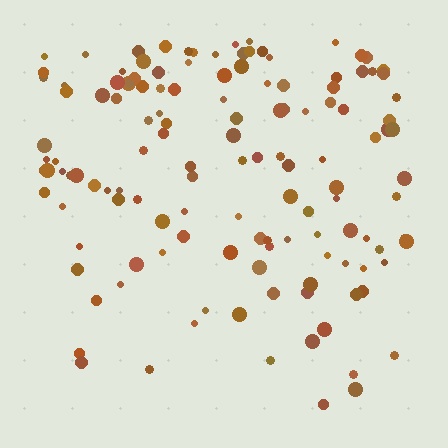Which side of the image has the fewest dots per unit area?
The bottom.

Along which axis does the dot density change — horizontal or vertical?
Vertical.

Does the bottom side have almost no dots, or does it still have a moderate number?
Still a moderate number, just noticeably fewer than the top.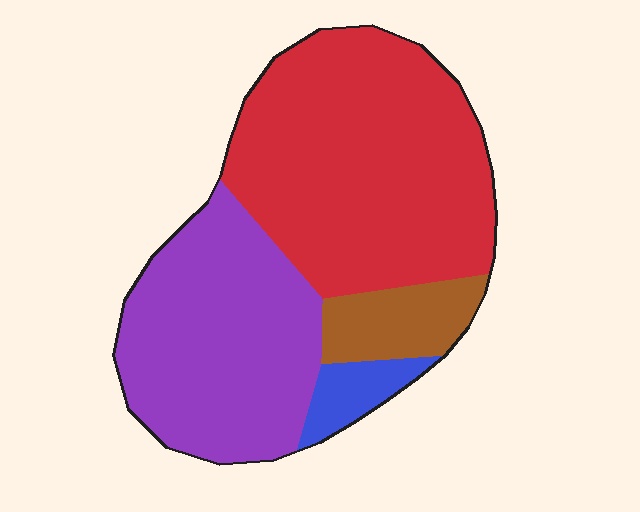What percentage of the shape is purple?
Purple covers 36% of the shape.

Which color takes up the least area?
Blue, at roughly 5%.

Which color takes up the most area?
Red, at roughly 50%.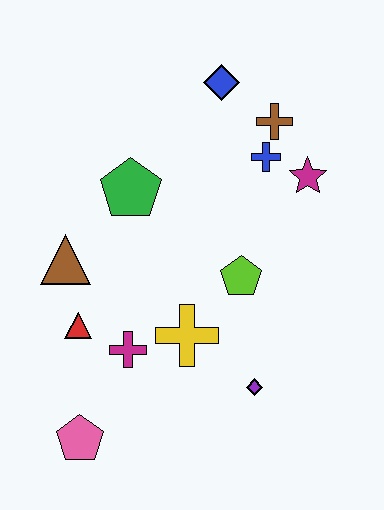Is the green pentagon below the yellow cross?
No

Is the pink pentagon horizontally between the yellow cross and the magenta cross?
No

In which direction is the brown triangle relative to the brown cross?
The brown triangle is to the left of the brown cross.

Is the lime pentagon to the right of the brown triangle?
Yes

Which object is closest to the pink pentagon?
The magenta cross is closest to the pink pentagon.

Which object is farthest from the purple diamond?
The blue diamond is farthest from the purple diamond.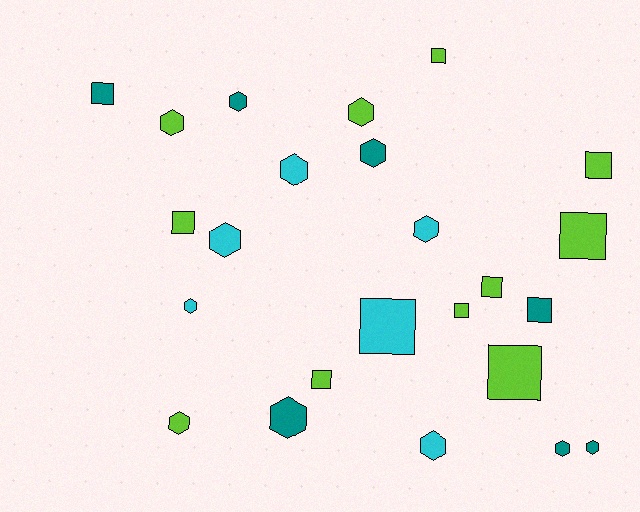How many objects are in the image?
There are 24 objects.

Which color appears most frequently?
Lime, with 11 objects.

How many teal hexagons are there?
There are 5 teal hexagons.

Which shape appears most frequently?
Hexagon, with 13 objects.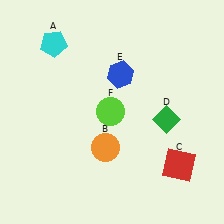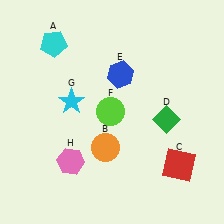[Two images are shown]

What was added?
A cyan star (G), a pink hexagon (H) were added in Image 2.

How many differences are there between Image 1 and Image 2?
There are 2 differences between the two images.